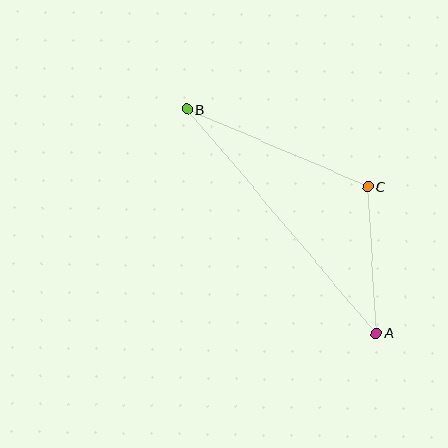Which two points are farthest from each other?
Points A and B are farthest from each other.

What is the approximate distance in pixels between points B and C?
The distance between B and C is approximately 196 pixels.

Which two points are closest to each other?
Points A and C are closest to each other.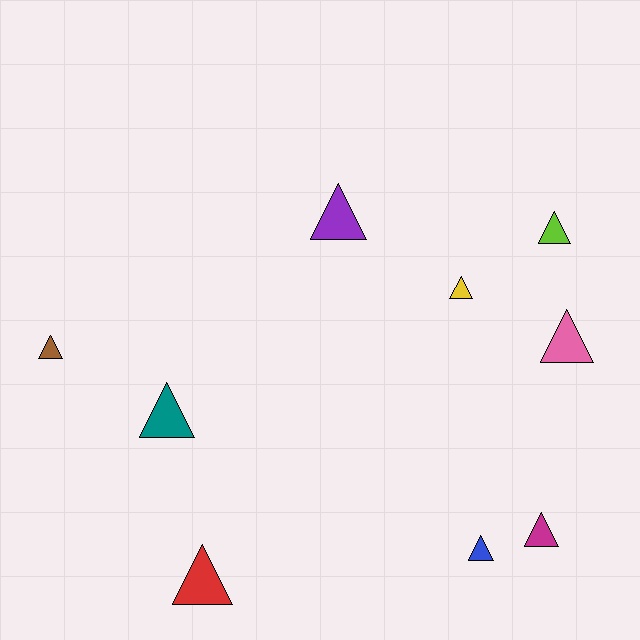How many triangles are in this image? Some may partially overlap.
There are 9 triangles.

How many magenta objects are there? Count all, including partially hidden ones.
There is 1 magenta object.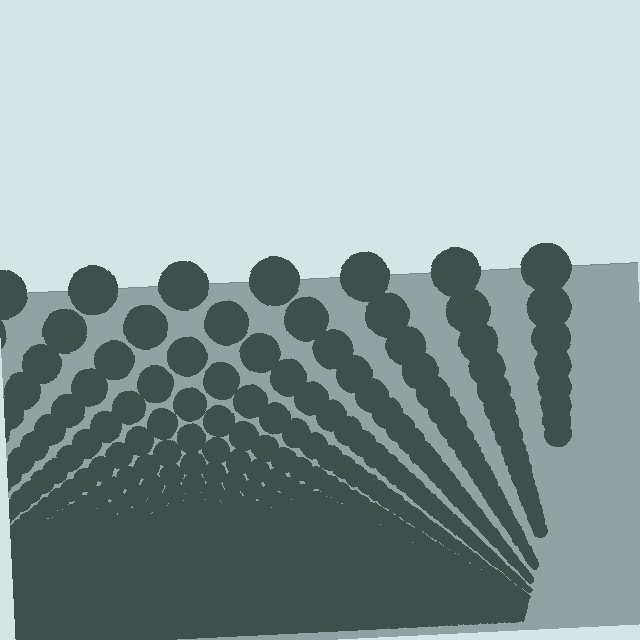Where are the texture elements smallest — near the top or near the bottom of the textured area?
Near the bottom.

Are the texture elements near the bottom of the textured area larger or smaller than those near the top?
Smaller. The gradient is inverted — elements near the bottom are smaller and denser.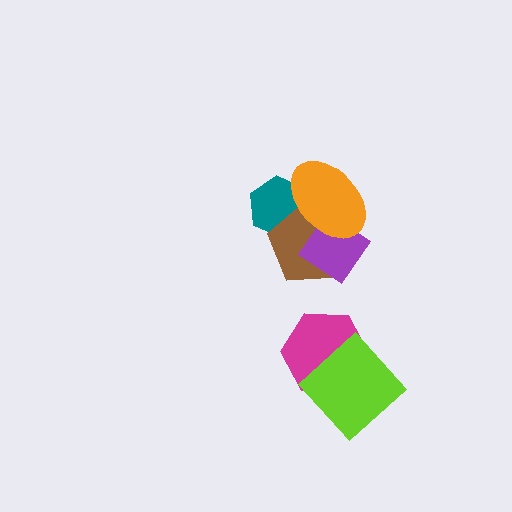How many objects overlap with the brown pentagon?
3 objects overlap with the brown pentagon.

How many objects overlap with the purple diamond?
2 objects overlap with the purple diamond.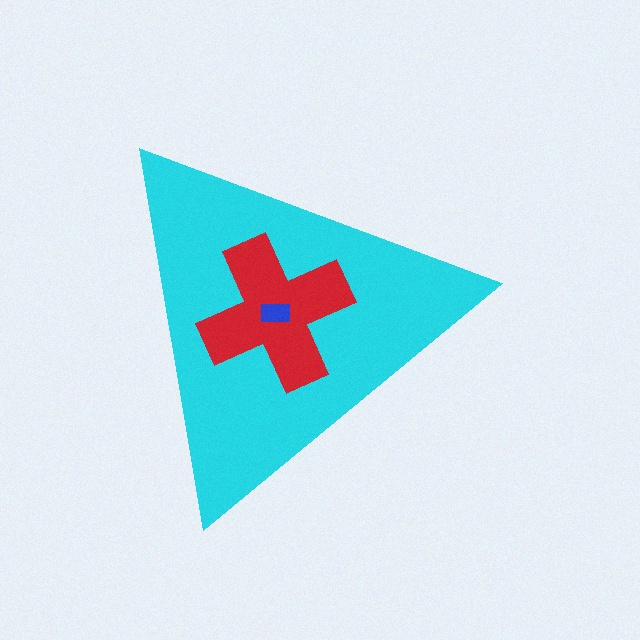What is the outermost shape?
The cyan triangle.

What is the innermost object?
The blue rectangle.